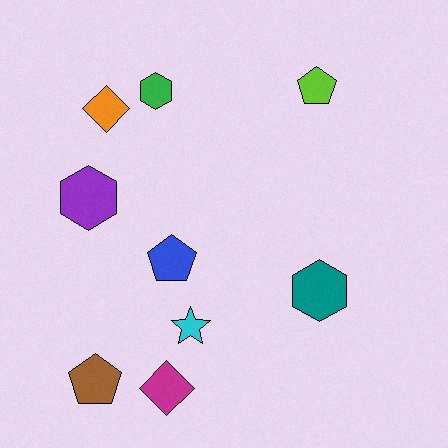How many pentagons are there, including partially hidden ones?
There are 3 pentagons.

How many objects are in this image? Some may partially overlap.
There are 9 objects.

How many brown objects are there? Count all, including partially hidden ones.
There is 1 brown object.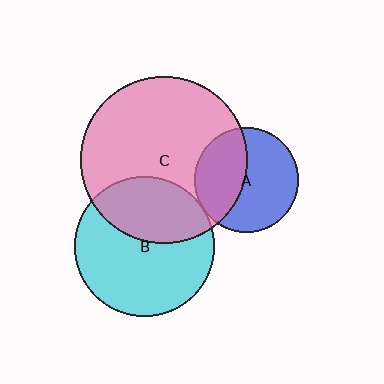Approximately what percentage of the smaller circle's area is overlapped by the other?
Approximately 5%.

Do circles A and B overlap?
Yes.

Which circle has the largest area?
Circle C (pink).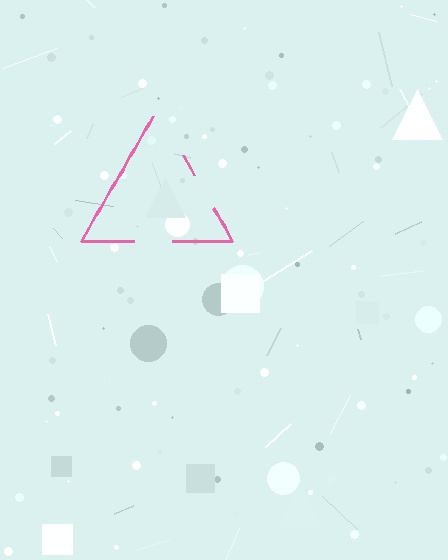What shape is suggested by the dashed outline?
The dashed outline suggests a triangle.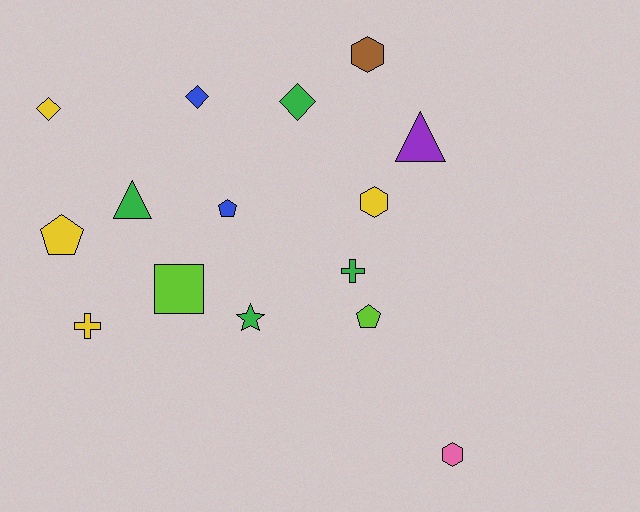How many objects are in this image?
There are 15 objects.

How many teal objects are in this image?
There are no teal objects.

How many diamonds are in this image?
There are 3 diamonds.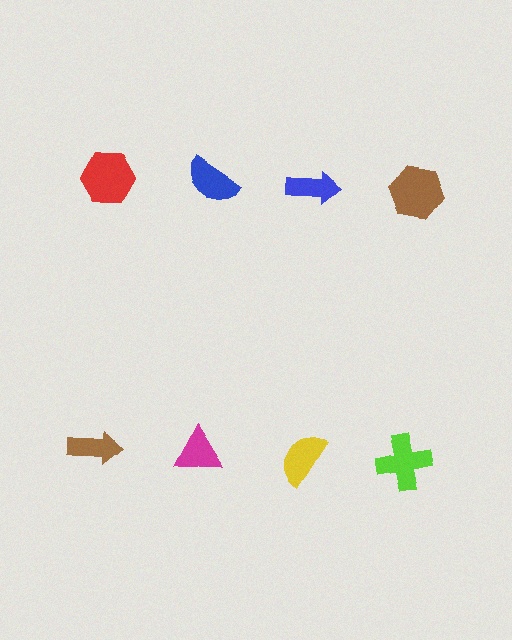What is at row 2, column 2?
A magenta triangle.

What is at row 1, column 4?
A brown hexagon.